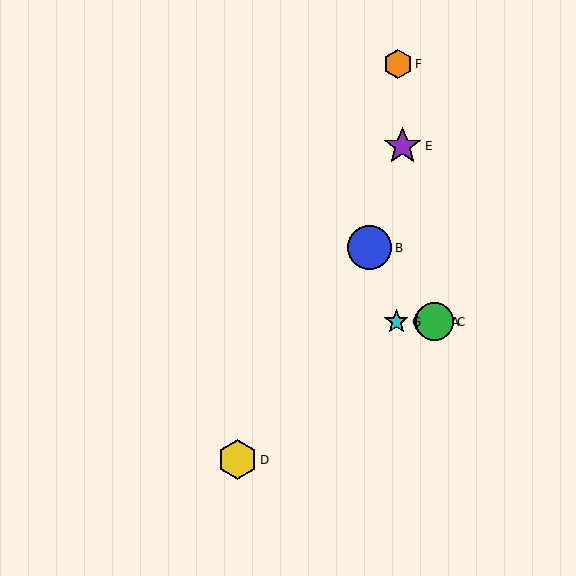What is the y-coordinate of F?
Object F is at y≈64.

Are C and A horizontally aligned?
Yes, both are at y≈322.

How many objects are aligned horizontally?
3 objects (A, C, G) are aligned horizontally.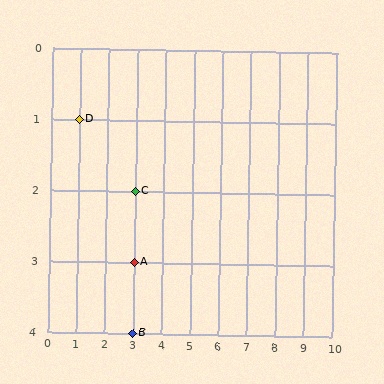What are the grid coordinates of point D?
Point D is at grid coordinates (1, 1).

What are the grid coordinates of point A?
Point A is at grid coordinates (3, 3).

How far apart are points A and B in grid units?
Points A and B are 1 row apart.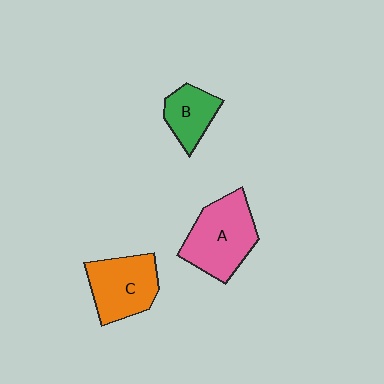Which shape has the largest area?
Shape A (pink).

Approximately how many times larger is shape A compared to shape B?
Approximately 1.8 times.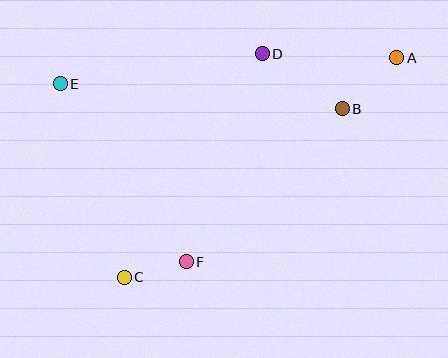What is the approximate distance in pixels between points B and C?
The distance between B and C is approximately 276 pixels.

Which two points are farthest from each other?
Points A and C are farthest from each other.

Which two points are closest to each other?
Points C and F are closest to each other.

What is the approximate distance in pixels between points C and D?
The distance between C and D is approximately 263 pixels.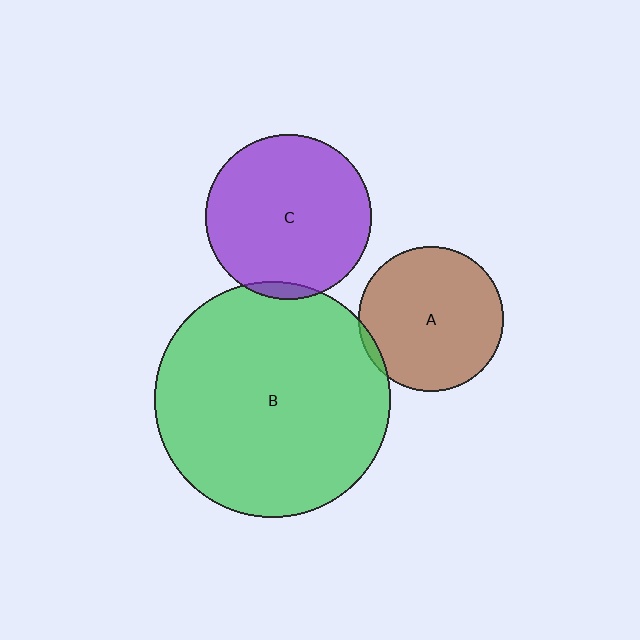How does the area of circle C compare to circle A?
Approximately 1.3 times.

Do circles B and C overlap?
Yes.